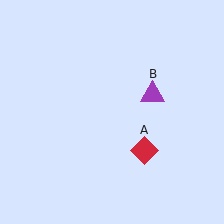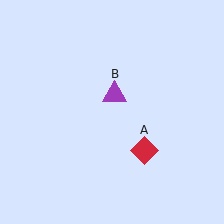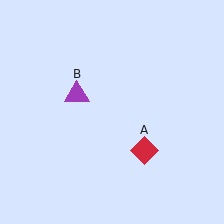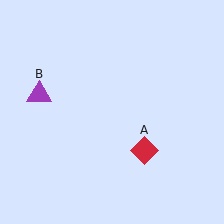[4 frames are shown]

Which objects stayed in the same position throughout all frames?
Red diamond (object A) remained stationary.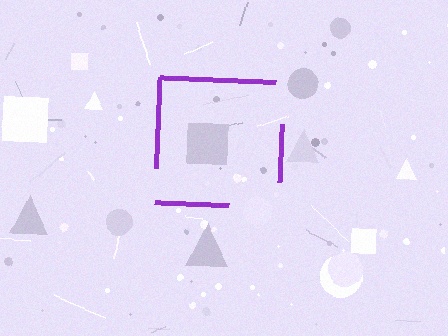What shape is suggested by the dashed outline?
The dashed outline suggests a square.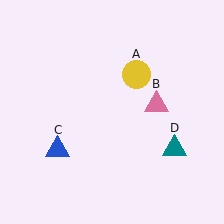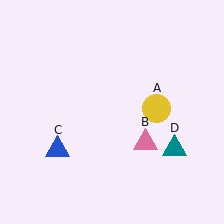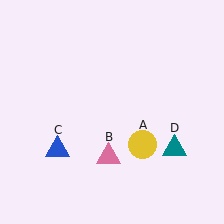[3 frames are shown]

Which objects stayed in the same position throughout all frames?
Blue triangle (object C) and teal triangle (object D) remained stationary.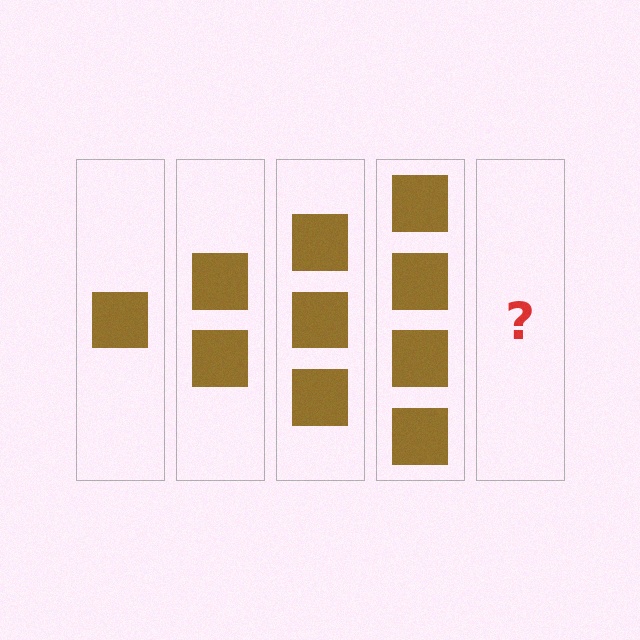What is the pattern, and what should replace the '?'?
The pattern is that each step adds one more square. The '?' should be 5 squares.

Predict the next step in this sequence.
The next step is 5 squares.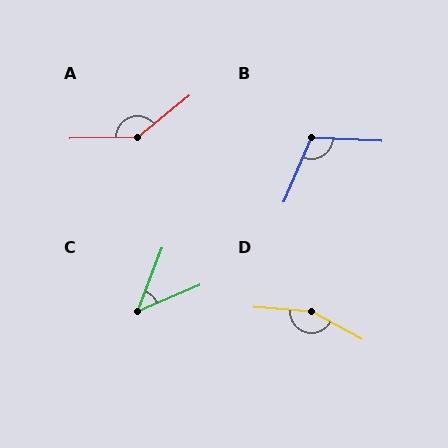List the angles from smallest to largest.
C (46°), B (110°), A (142°), D (155°).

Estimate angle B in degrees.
Approximately 110 degrees.